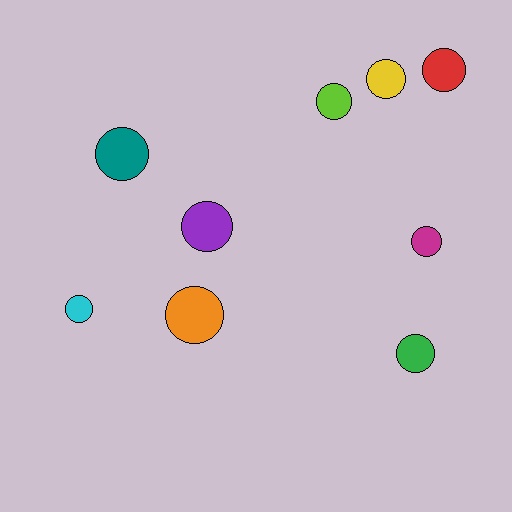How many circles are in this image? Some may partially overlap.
There are 9 circles.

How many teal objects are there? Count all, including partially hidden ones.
There is 1 teal object.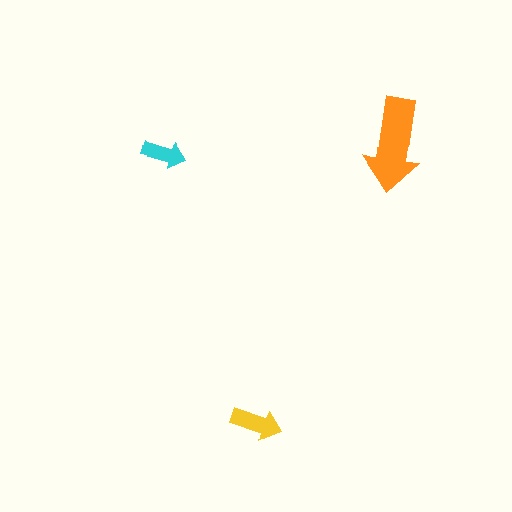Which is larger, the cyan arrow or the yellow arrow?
The yellow one.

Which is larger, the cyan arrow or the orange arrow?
The orange one.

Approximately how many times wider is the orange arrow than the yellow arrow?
About 2 times wider.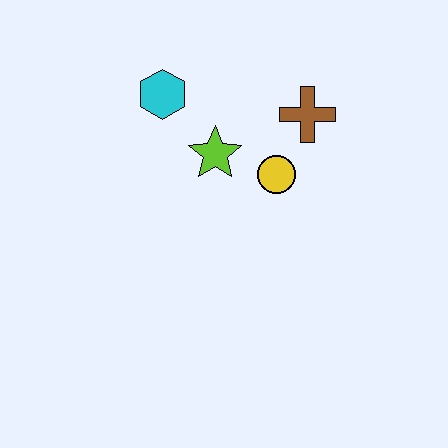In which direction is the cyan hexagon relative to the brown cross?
The cyan hexagon is to the left of the brown cross.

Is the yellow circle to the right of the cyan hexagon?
Yes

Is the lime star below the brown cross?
Yes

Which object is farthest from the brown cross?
The cyan hexagon is farthest from the brown cross.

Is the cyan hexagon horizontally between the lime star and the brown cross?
No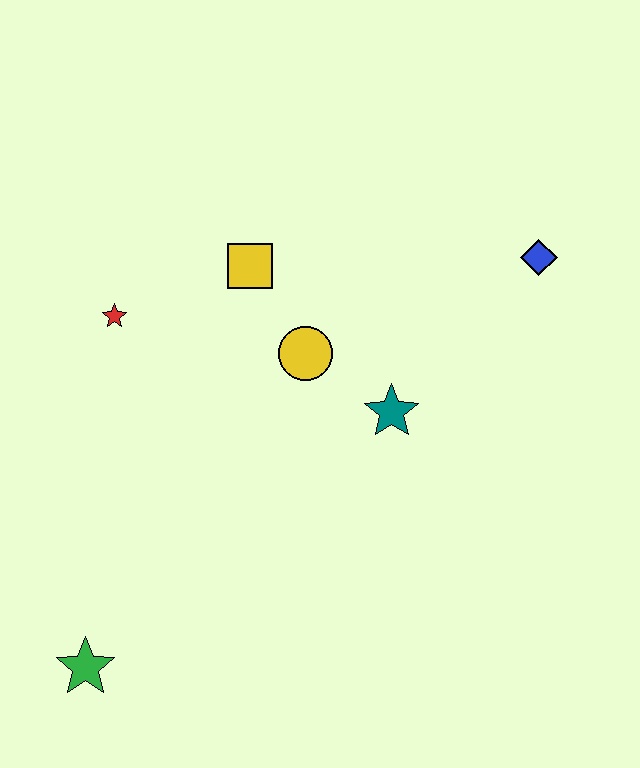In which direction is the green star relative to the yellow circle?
The green star is below the yellow circle.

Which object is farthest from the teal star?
The green star is farthest from the teal star.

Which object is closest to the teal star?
The yellow circle is closest to the teal star.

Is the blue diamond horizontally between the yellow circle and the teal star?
No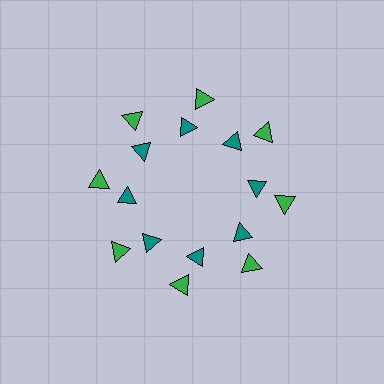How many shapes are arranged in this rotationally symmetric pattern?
There are 16 shapes, arranged in 8 groups of 2.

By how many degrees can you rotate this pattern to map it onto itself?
The pattern maps onto itself every 45 degrees of rotation.